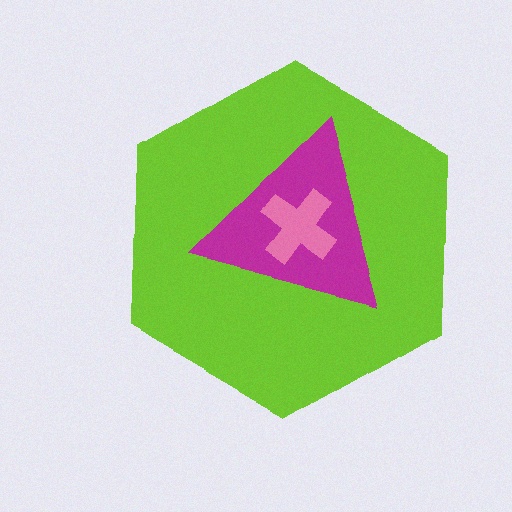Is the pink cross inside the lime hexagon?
Yes.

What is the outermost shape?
The lime hexagon.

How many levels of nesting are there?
3.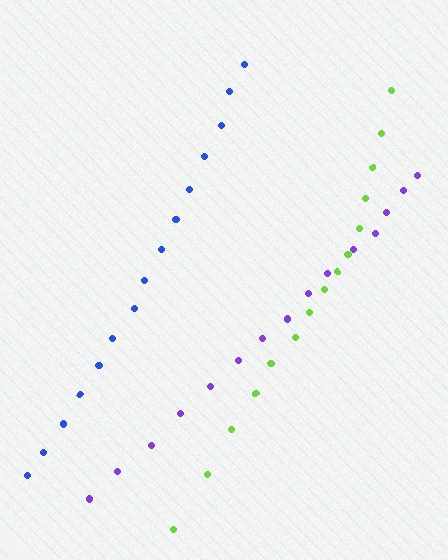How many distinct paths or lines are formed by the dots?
There are 3 distinct paths.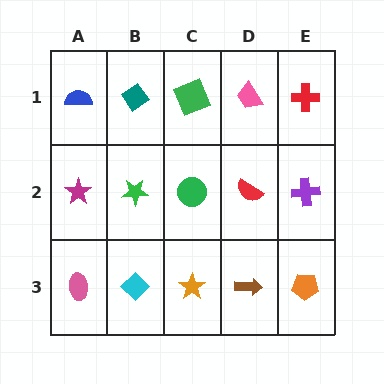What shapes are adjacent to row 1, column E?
A purple cross (row 2, column E), a pink trapezoid (row 1, column D).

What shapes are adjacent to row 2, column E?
A red cross (row 1, column E), an orange pentagon (row 3, column E), a red semicircle (row 2, column D).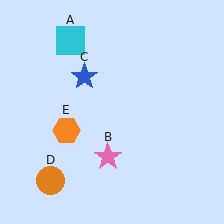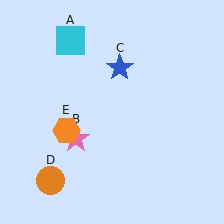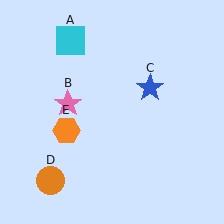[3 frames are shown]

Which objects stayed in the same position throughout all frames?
Cyan square (object A) and orange circle (object D) and orange hexagon (object E) remained stationary.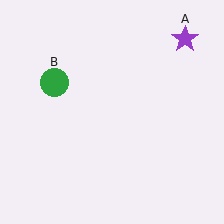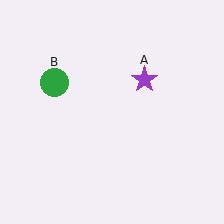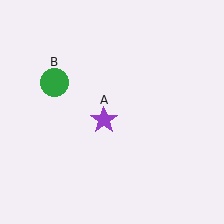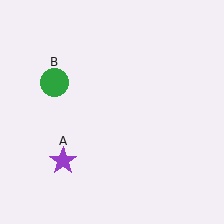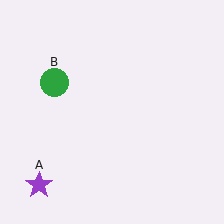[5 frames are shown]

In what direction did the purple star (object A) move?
The purple star (object A) moved down and to the left.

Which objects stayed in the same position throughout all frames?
Green circle (object B) remained stationary.